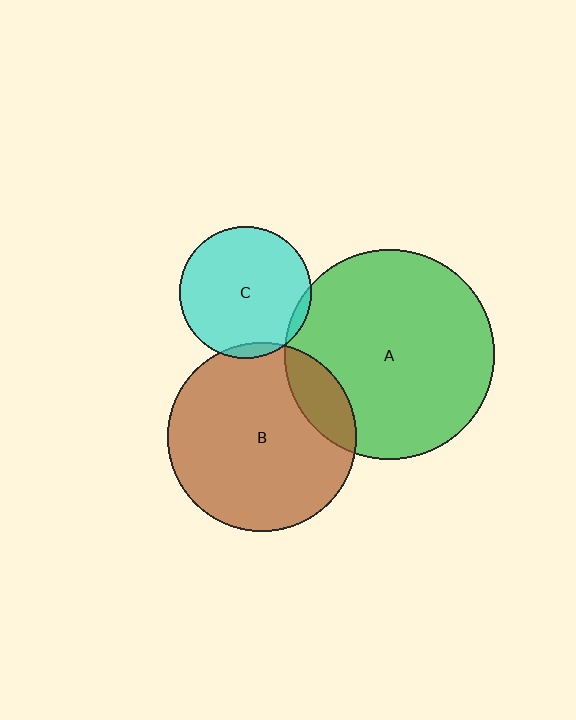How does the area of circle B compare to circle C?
Approximately 2.0 times.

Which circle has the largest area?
Circle A (green).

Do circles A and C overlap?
Yes.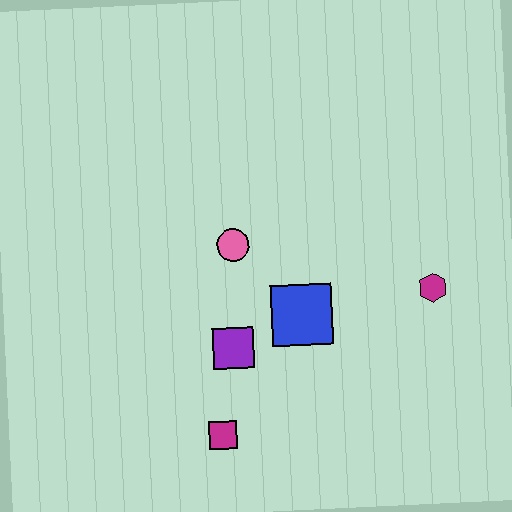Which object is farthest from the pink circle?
The magenta hexagon is farthest from the pink circle.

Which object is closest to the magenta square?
The purple square is closest to the magenta square.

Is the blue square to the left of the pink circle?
No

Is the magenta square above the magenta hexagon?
No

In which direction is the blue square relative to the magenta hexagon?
The blue square is to the left of the magenta hexagon.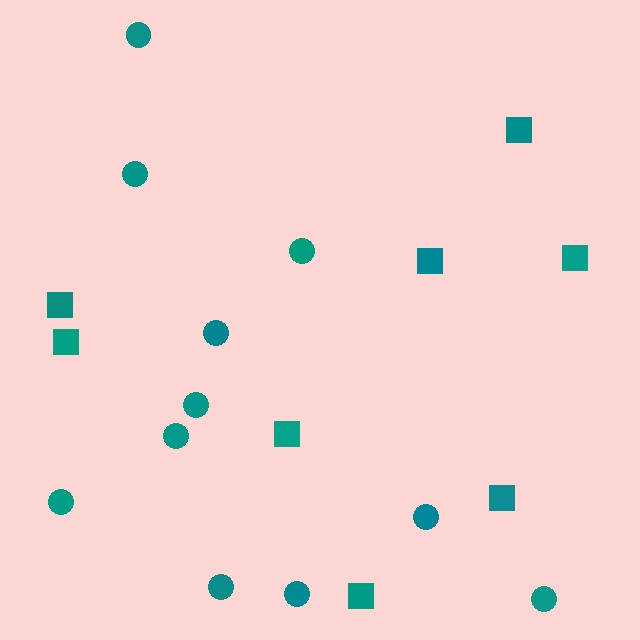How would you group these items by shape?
There are 2 groups: one group of squares (8) and one group of circles (11).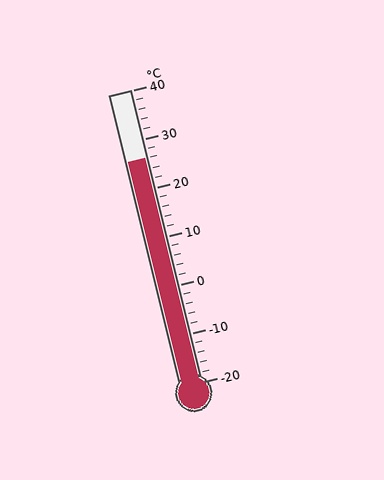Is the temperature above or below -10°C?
The temperature is above -10°C.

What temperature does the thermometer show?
The thermometer shows approximately 26°C.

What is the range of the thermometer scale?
The thermometer scale ranges from -20°C to 40°C.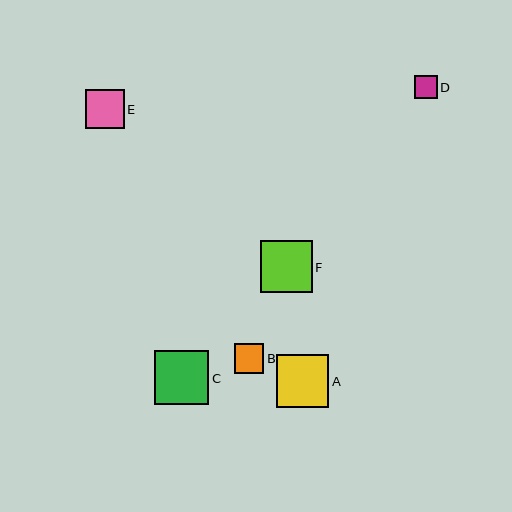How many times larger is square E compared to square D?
Square E is approximately 1.7 times the size of square D.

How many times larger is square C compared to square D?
Square C is approximately 2.3 times the size of square D.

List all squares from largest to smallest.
From largest to smallest: C, A, F, E, B, D.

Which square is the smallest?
Square D is the smallest with a size of approximately 23 pixels.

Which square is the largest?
Square C is the largest with a size of approximately 55 pixels.